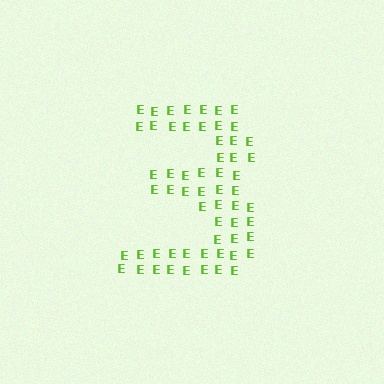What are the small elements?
The small elements are letter E's.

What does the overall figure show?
The overall figure shows the digit 3.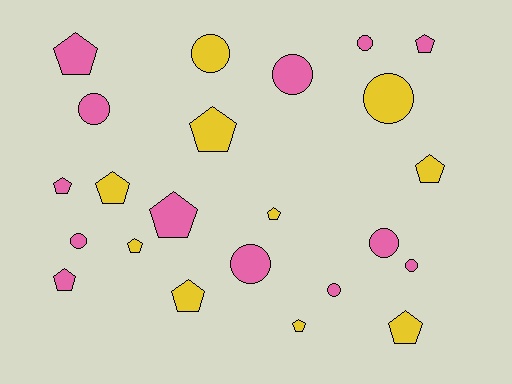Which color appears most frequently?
Pink, with 13 objects.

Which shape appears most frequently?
Pentagon, with 13 objects.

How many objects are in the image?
There are 23 objects.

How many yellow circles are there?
There are 2 yellow circles.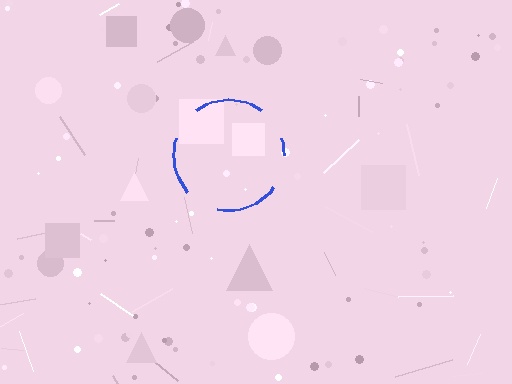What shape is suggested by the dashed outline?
The dashed outline suggests a circle.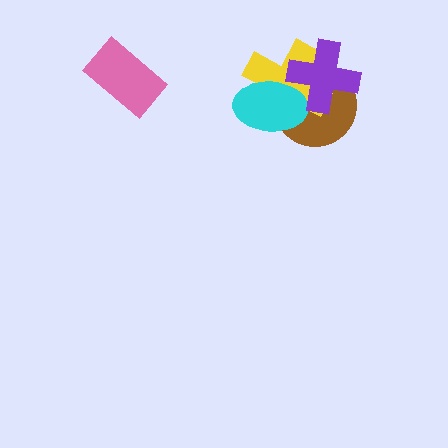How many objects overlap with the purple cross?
3 objects overlap with the purple cross.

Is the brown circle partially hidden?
Yes, it is partially covered by another shape.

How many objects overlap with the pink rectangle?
0 objects overlap with the pink rectangle.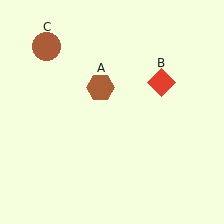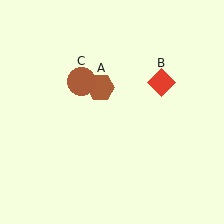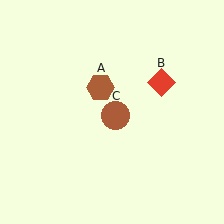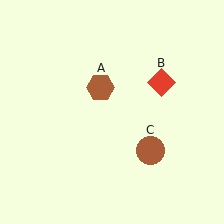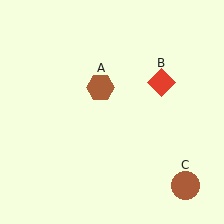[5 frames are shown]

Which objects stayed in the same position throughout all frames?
Brown hexagon (object A) and red diamond (object B) remained stationary.